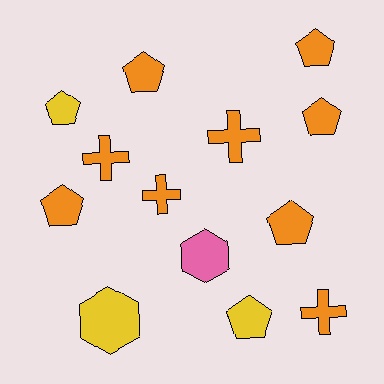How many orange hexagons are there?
There are no orange hexagons.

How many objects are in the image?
There are 13 objects.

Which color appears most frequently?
Orange, with 9 objects.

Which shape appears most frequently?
Pentagon, with 7 objects.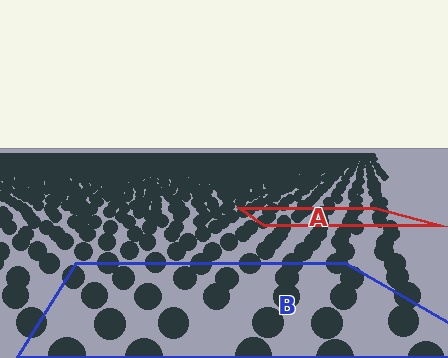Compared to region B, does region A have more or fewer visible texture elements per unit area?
Region A has more texture elements per unit area — they are packed more densely because it is farther away.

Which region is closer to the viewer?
Region B is closer. The texture elements there are larger and more spread out.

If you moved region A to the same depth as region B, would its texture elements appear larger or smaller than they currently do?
They would appear larger. At a closer depth, the same texture elements are projected at a bigger on-screen size.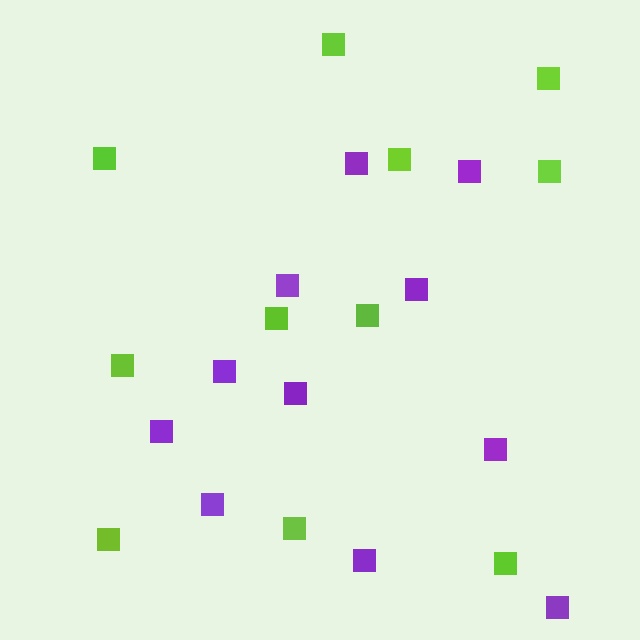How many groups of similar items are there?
There are 2 groups: one group of lime squares (11) and one group of purple squares (11).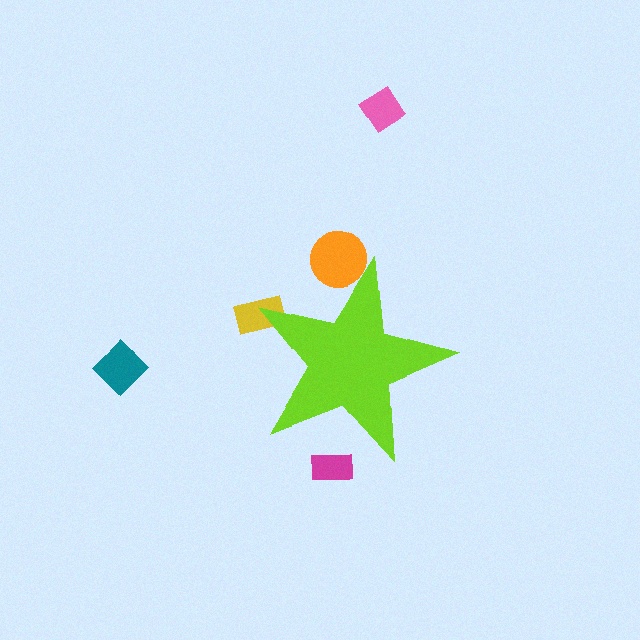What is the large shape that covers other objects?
A lime star.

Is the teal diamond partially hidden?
No, the teal diamond is fully visible.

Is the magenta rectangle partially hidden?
Yes, the magenta rectangle is partially hidden behind the lime star.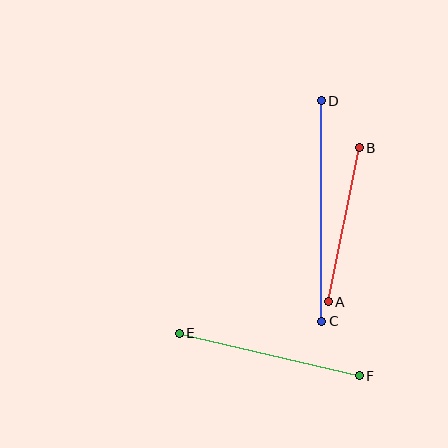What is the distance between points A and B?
The distance is approximately 157 pixels.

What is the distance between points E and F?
The distance is approximately 185 pixels.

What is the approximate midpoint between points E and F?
The midpoint is at approximately (269, 354) pixels.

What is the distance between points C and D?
The distance is approximately 220 pixels.